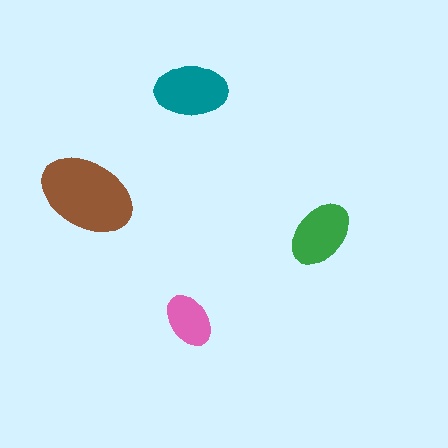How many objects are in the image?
There are 4 objects in the image.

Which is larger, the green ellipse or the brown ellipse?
The brown one.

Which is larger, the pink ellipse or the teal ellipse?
The teal one.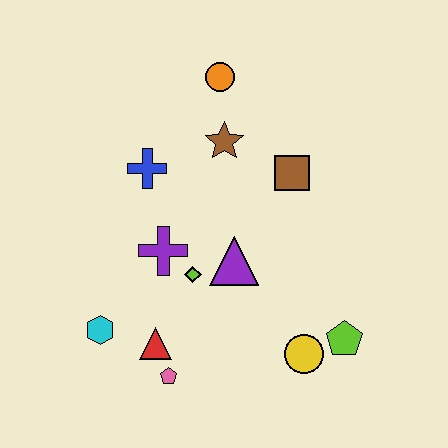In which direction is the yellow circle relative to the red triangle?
The yellow circle is to the right of the red triangle.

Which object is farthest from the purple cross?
The lime pentagon is farthest from the purple cross.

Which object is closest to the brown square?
The brown star is closest to the brown square.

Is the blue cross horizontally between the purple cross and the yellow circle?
No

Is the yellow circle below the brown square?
Yes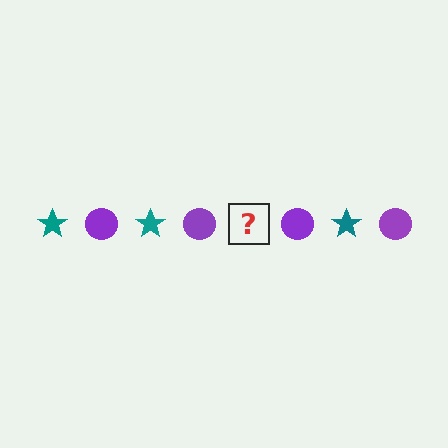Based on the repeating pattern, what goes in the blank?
The blank should be a teal star.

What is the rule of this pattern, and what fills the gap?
The rule is that the pattern alternates between teal star and purple circle. The gap should be filled with a teal star.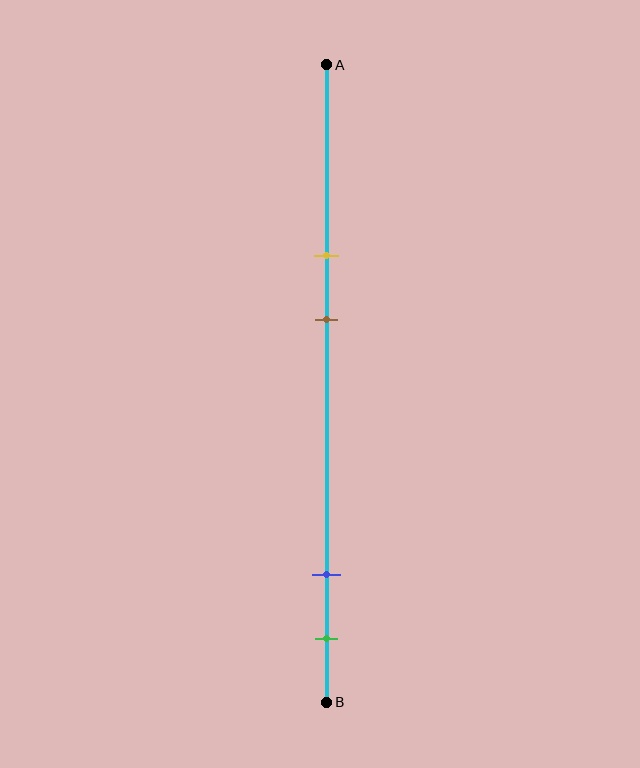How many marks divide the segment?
There are 4 marks dividing the segment.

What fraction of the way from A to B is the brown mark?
The brown mark is approximately 40% (0.4) of the way from A to B.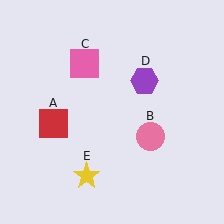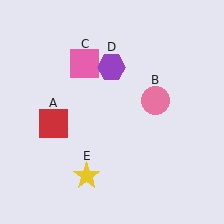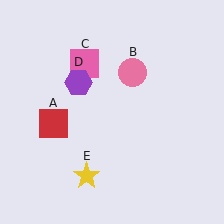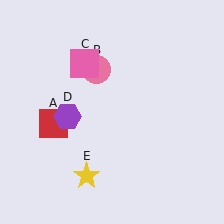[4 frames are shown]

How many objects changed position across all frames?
2 objects changed position: pink circle (object B), purple hexagon (object D).